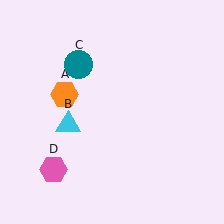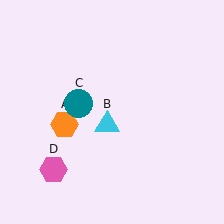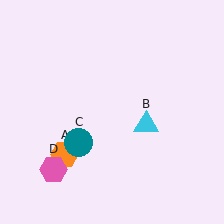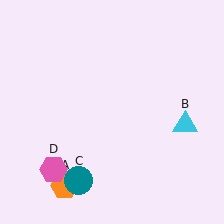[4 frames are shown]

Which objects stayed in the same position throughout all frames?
Pink hexagon (object D) remained stationary.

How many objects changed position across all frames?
3 objects changed position: orange hexagon (object A), cyan triangle (object B), teal circle (object C).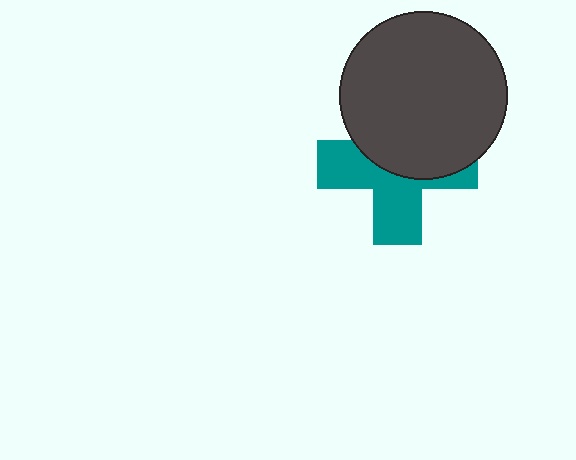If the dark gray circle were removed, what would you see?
You would see the complete teal cross.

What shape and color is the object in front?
The object in front is a dark gray circle.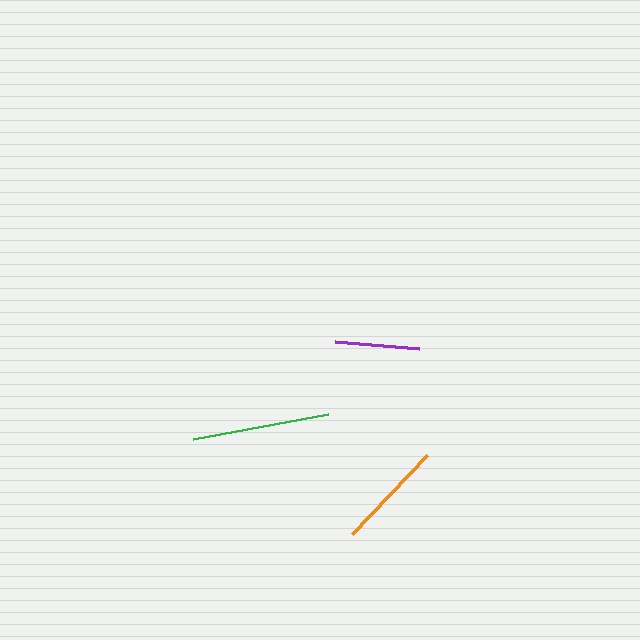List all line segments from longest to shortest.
From longest to shortest: green, orange, purple.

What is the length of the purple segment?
The purple segment is approximately 83 pixels long.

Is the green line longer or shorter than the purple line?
The green line is longer than the purple line.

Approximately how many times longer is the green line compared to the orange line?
The green line is approximately 1.3 times the length of the orange line.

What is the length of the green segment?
The green segment is approximately 137 pixels long.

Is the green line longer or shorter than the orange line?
The green line is longer than the orange line.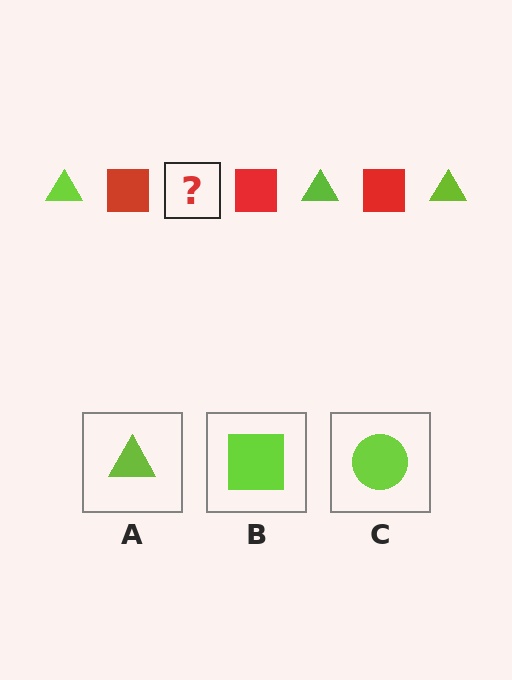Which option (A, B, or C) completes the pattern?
A.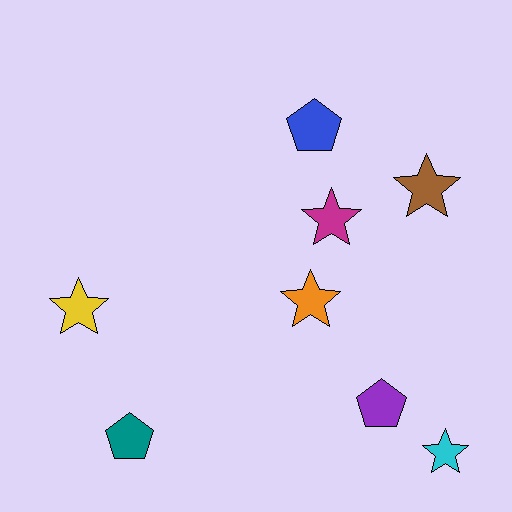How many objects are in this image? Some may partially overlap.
There are 8 objects.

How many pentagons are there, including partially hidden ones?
There are 3 pentagons.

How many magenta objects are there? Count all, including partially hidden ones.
There is 1 magenta object.